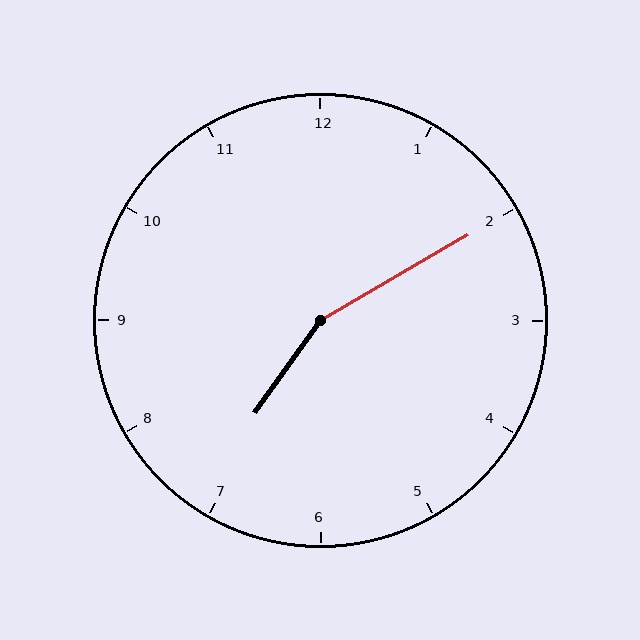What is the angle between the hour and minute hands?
Approximately 155 degrees.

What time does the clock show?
7:10.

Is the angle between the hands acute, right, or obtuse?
It is obtuse.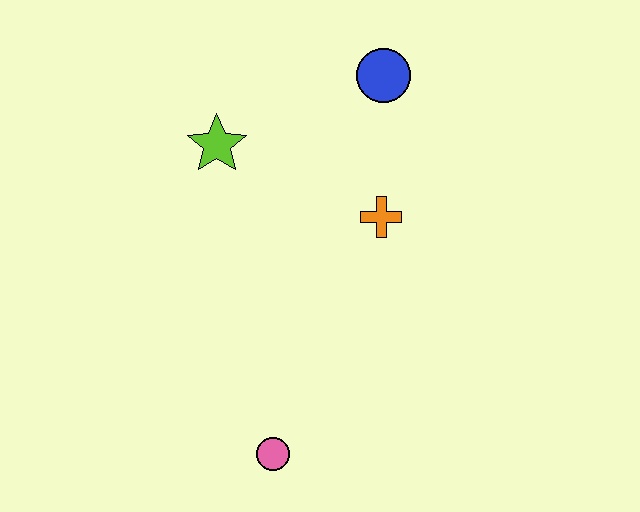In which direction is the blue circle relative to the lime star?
The blue circle is to the right of the lime star.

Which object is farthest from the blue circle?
The pink circle is farthest from the blue circle.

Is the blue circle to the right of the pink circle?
Yes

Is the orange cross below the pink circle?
No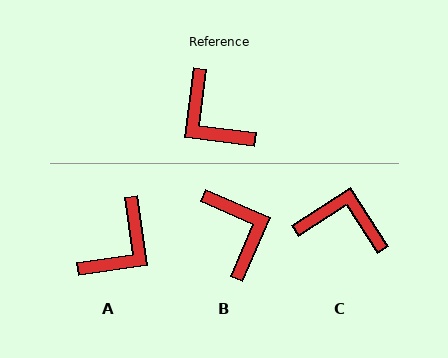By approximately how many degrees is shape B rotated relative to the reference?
Approximately 164 degrees counter-clockwise.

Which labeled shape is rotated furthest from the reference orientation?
B, about 164 degrees away.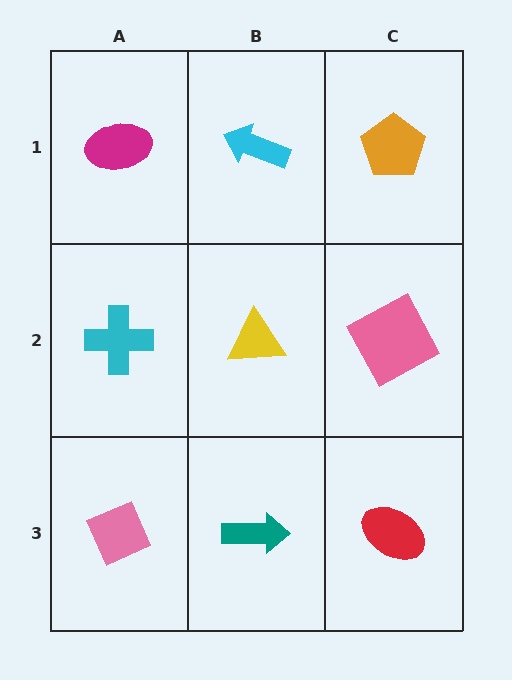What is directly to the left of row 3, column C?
A teal arrow.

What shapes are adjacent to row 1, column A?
A cyan cross (row 2, column A), a cyan arrow (row 1, column B).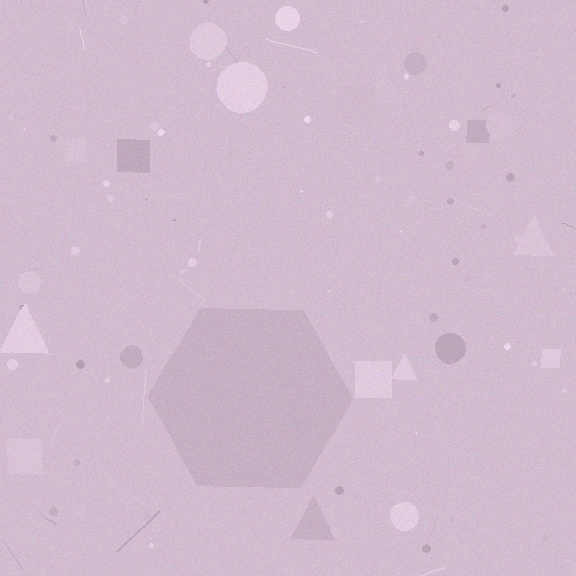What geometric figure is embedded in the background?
A hexagon is embedded in the background.